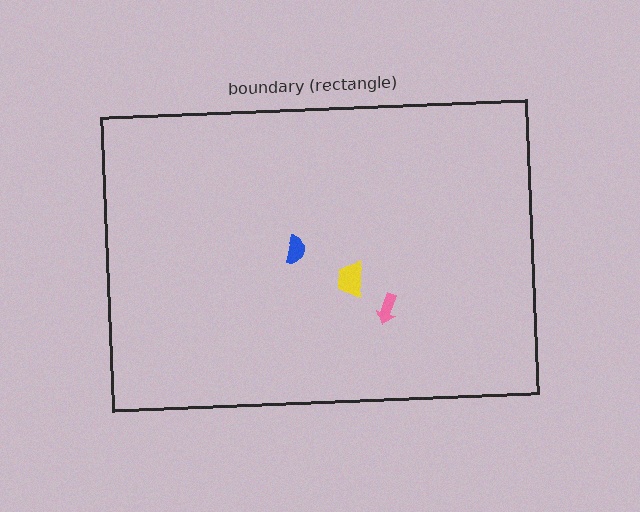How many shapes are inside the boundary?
3 inside, 0 outside.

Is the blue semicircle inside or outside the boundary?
Inside.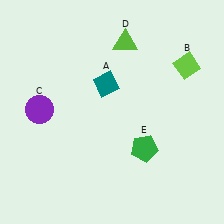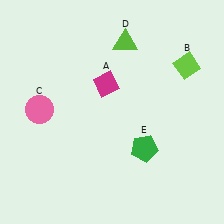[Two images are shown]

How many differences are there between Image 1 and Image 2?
There are 2 differences between the two images.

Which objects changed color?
A changed from teal to magenta. C changed from purple to pink.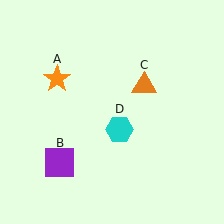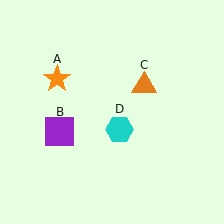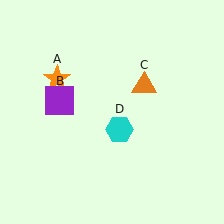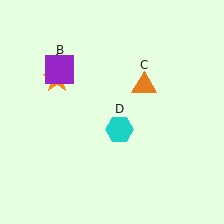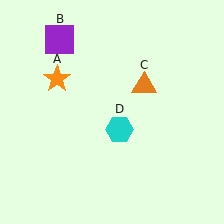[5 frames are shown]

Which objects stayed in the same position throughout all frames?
Orange star (object A) and orange triangle (object C) and cyan hexagon (object D) remained stationary.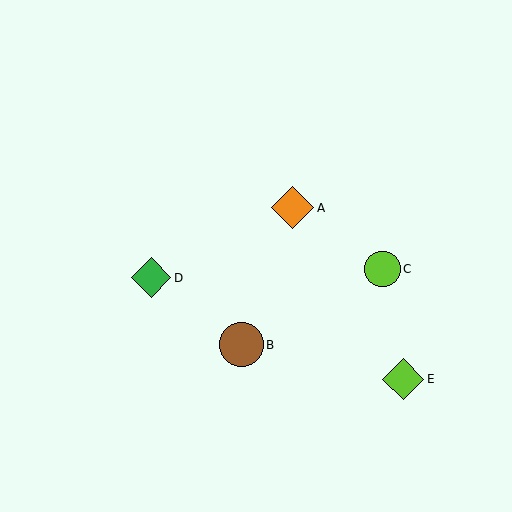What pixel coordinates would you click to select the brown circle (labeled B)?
Click at (241, 345) to select the brown circle B.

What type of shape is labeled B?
Shape B is a brown circle.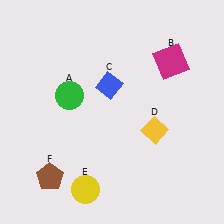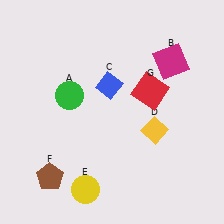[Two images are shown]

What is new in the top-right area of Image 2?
A red square (G) was added in the top-right area of Image 2.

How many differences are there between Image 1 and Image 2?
There is 1 difference between the two images.